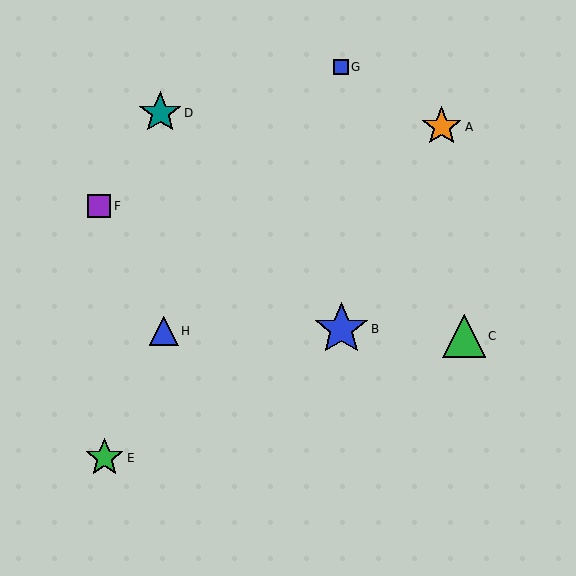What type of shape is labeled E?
Shape E is a green star.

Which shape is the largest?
The blue star (labeled B) is the largest.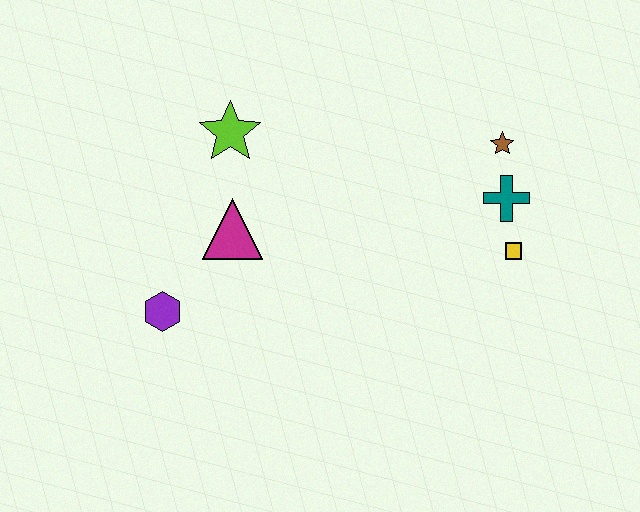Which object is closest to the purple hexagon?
The magenta triangle is closest to the purple hexagon.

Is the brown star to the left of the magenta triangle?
No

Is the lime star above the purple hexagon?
Yes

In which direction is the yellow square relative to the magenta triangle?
The yellow square is to the right of the magenta triangle.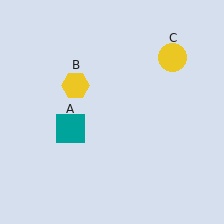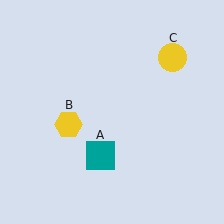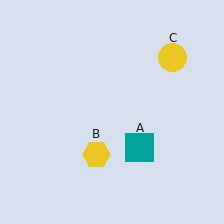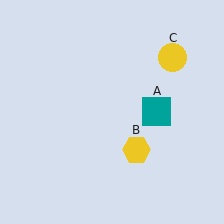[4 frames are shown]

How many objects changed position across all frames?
2 objects changed position: teal square (object A), yellow hexagon (object B).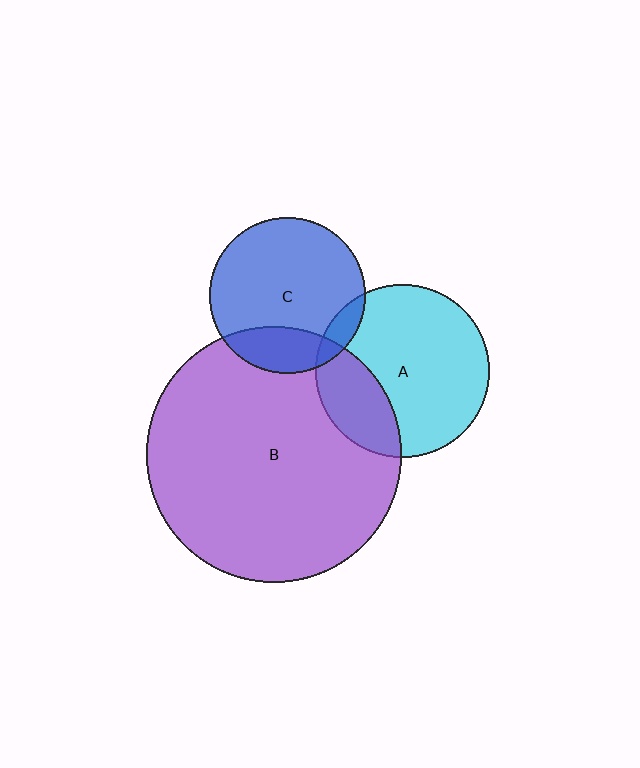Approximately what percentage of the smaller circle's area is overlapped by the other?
Approximately 10%.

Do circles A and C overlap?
Yes.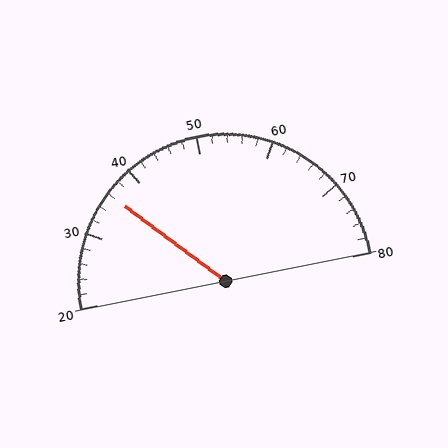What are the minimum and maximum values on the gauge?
The gauge ranges from 20 to 80.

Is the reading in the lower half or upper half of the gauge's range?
The reading is in the lower half of the range (20 to 80).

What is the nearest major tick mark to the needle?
The nearest major tick mark is 40.